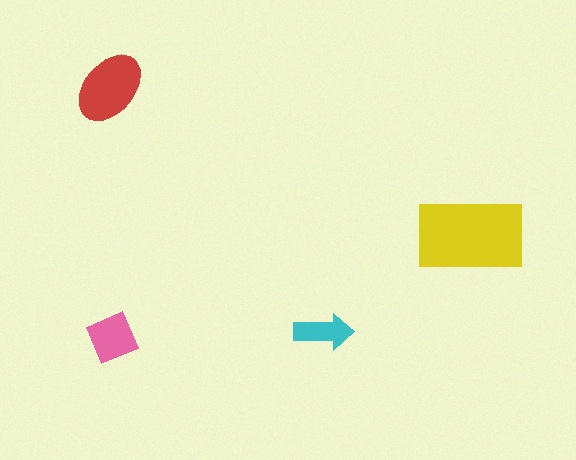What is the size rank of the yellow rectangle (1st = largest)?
1st.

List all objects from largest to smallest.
The yellow rectangle, the red ellipse, the pink diamond, the cyan arrow.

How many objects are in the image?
There are 4 objects in the image.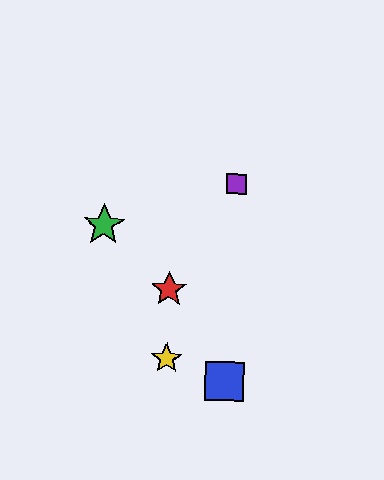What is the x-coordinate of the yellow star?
The yellow star is at x≈167.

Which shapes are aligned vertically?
The red star, the yellow star are aligned vertically.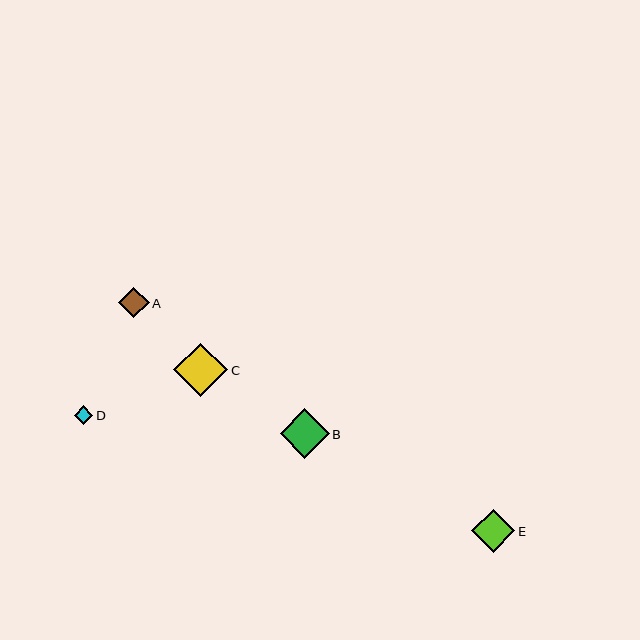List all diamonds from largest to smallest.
From largest to smallest: C, B, E, A, D.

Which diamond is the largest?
Diamond C is the largest with a size of approximately 54 pixels.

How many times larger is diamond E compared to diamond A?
Diamond E is approximately 1.4 times the size of diamond A.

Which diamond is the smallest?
Diamond D is the smallest with a size of approximately 19 pixels.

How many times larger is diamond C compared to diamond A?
Diamond C is approximately 1.7 times the size of diamond A.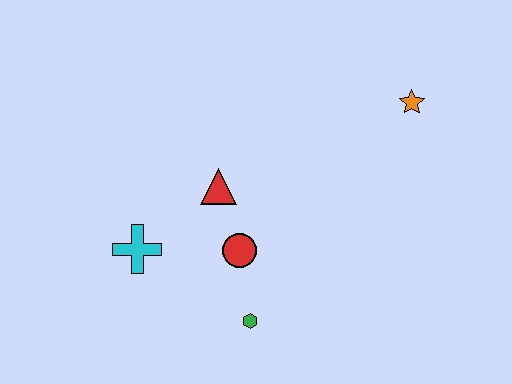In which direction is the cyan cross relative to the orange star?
The cyan cross is to the left of the orange star.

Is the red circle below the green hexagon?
No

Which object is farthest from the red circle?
The orange star is farthest from the red circle.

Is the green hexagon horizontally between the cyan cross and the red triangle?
No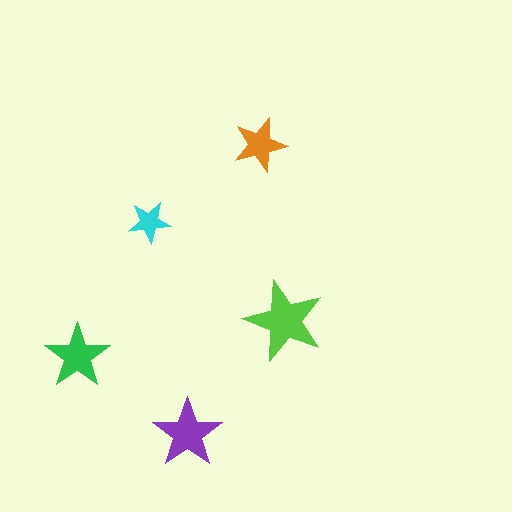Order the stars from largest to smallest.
the lime one, the purple one, the green one, the orange one, the cyan one.